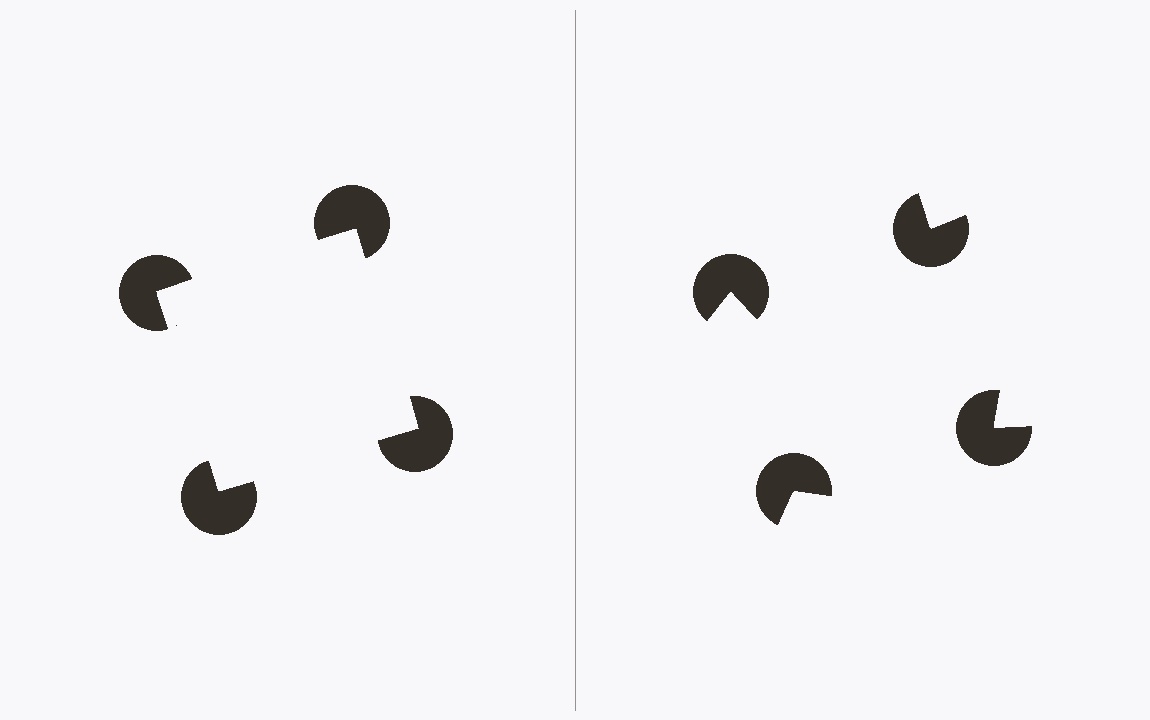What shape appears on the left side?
An illusory square.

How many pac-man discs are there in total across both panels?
8 — 4 on each side.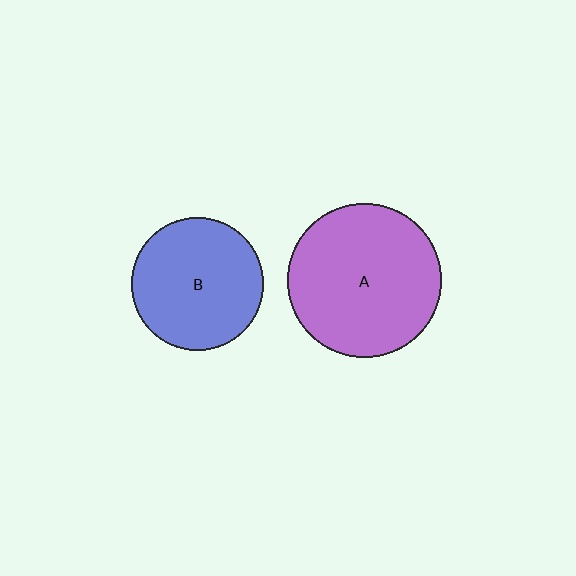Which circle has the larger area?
Circle A (purple).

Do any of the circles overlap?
No, none of the circles overlap.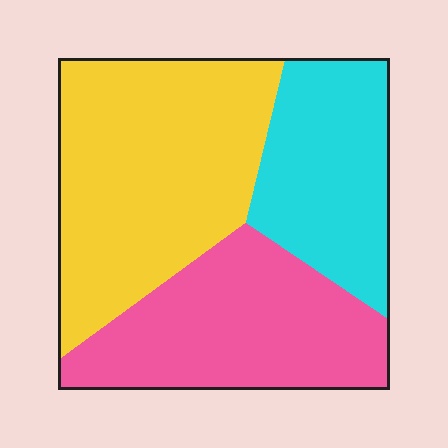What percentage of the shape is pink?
Pink takes up about one third (1/3) of the shape.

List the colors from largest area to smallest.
From largest to smallest: yellow, pink, cyan.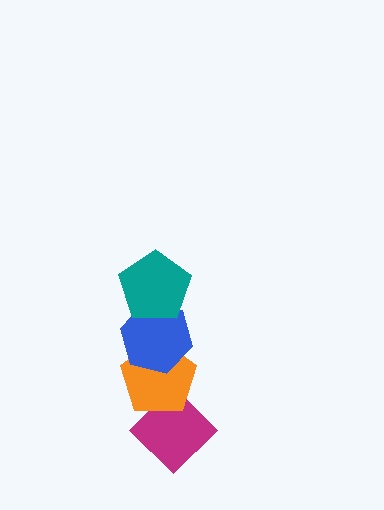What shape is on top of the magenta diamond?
The orange pentagon is on top of the magenta diamond.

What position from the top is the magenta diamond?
The magenta diamond is 4th from the top.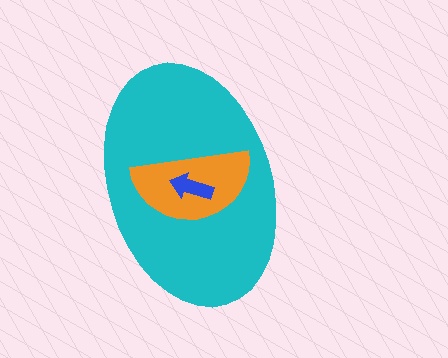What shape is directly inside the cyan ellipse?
The orange semicircle.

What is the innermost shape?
The blue arrow.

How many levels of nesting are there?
3.